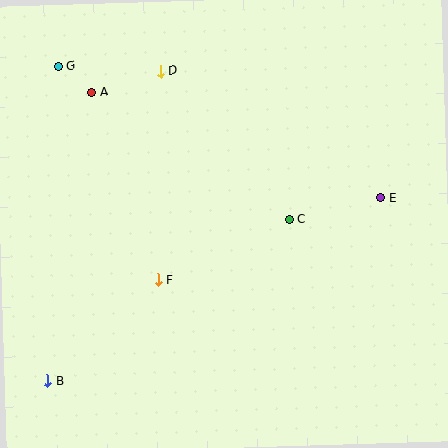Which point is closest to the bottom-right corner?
Point E is closest to the bottom-right corner.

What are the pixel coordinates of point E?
Point E is at (381, 198).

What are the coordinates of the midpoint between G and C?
The midpoint between G and C is at (174, 143).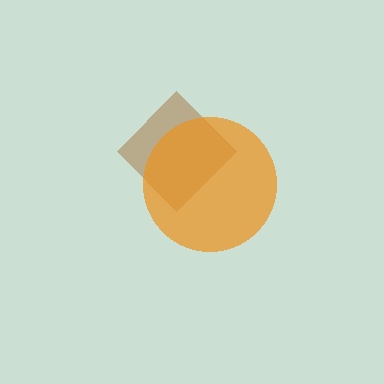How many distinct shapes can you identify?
There are 2 distinct shapes: a brown diamond, an orange circle.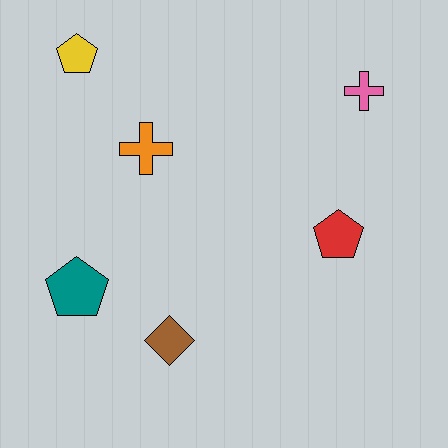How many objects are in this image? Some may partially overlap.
There are 6 objects.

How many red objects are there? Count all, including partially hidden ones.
There is 1 red object.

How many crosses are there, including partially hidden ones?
There are 2 crosses.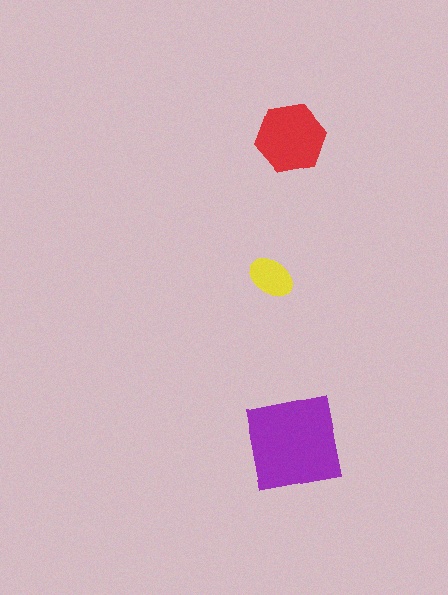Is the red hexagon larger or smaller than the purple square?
Smaller.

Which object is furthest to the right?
The purple square is rightmost.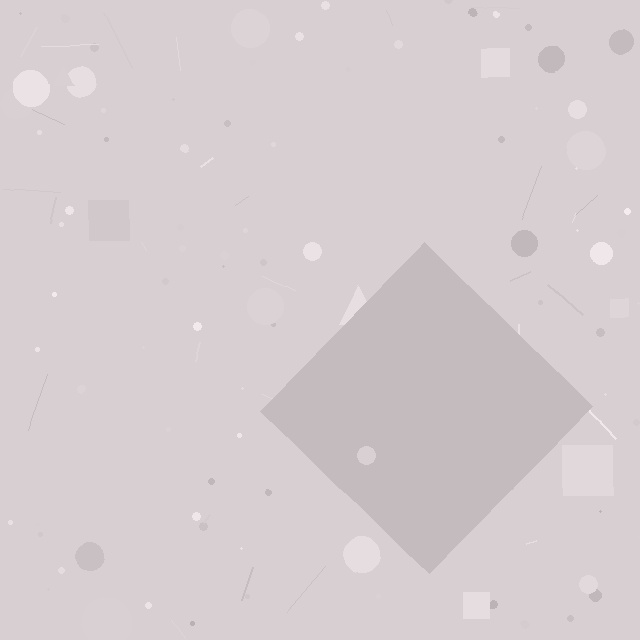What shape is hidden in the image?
A diamond is hidden in the image.